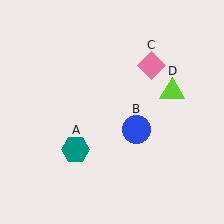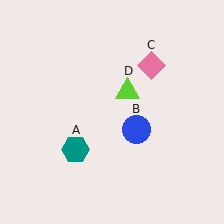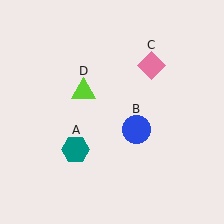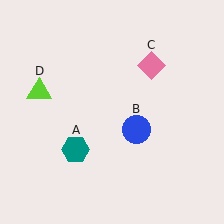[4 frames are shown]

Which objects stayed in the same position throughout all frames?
Teal hexagon (object A) and blue circle (object B) and pink diamond (object C) remained stationary.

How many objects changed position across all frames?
1 object changed position: lime triangle (object D).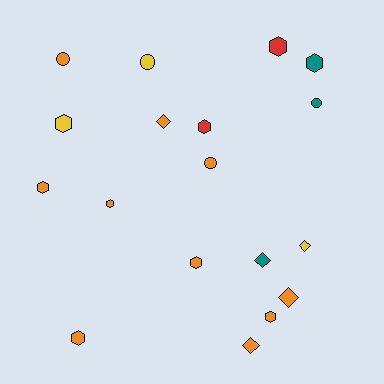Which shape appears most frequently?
Hexagon, with 9 objects.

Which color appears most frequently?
Orange, with 10 objects.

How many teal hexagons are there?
There is 1 teal hexagon.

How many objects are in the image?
There are 18 objects.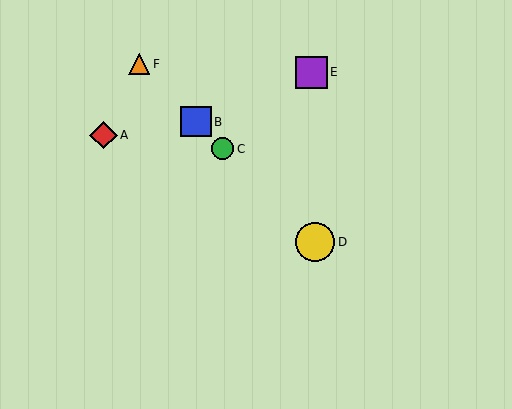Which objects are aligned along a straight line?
Objects B, C, D, F are aligned along a straight line.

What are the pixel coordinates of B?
Object B is at (196, 122).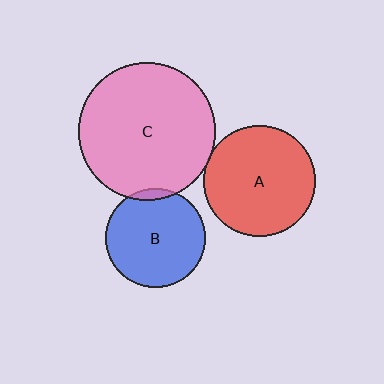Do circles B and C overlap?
Yes.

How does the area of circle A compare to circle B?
Approximately 1.3 times.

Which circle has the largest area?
Circle C (pink).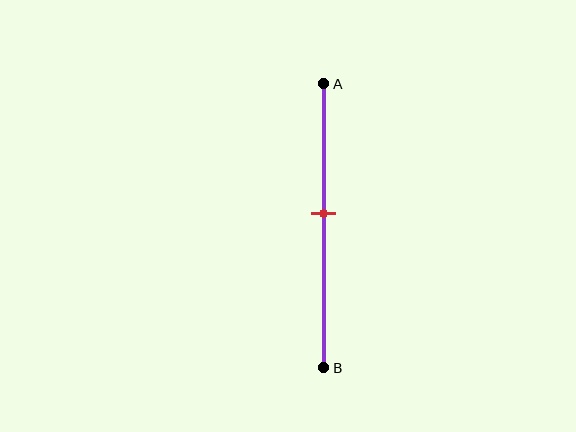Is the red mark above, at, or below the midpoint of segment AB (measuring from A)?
The red mark is above the midpoint of segment AB.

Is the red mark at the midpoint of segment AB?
No, the mark is at about 45% from A, not at the 50% midpoint.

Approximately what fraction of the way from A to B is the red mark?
The red mark is approximately 45% of the way from A to B.